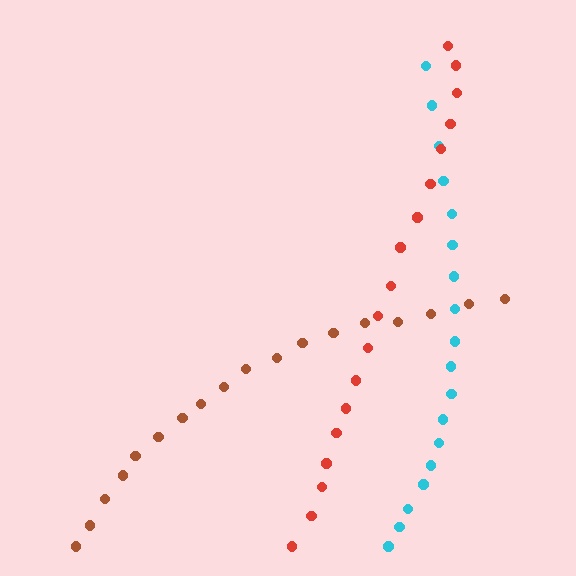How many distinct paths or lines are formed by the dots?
There are 3 distinct paths.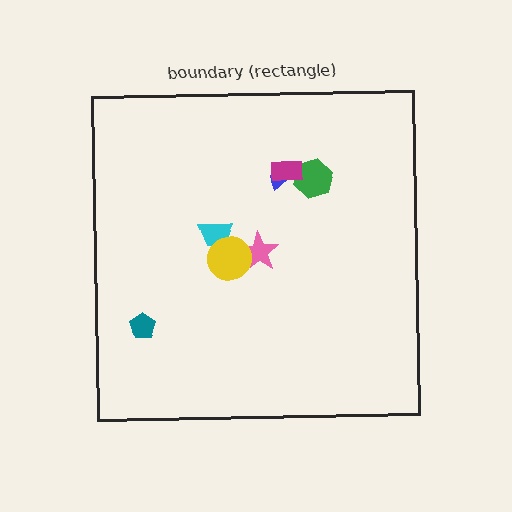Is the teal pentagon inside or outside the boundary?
Inside.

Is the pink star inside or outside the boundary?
Inside.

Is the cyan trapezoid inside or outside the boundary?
Inside.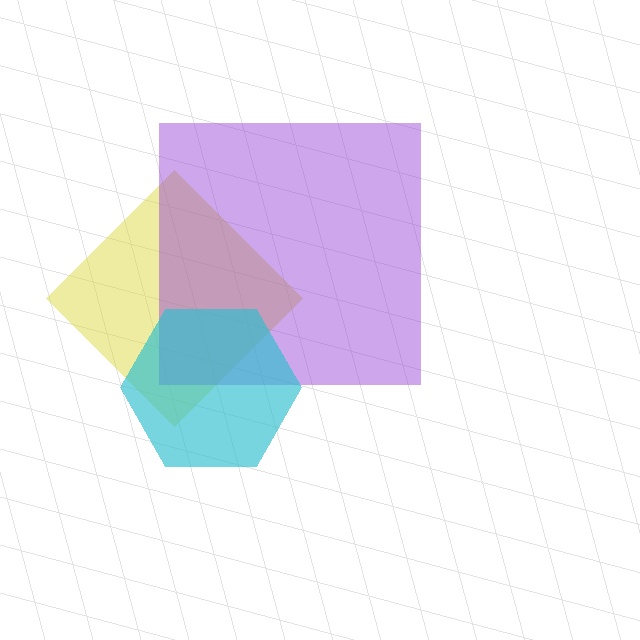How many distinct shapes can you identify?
There are 3 distinct shapes: a yellow diamond, a purple square, a cyan hexagon.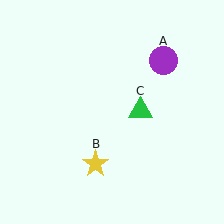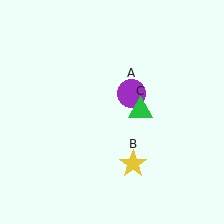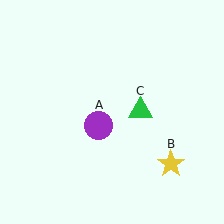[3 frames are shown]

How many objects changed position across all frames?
2 objects changed position: purple circle (object A), yellow star (object B).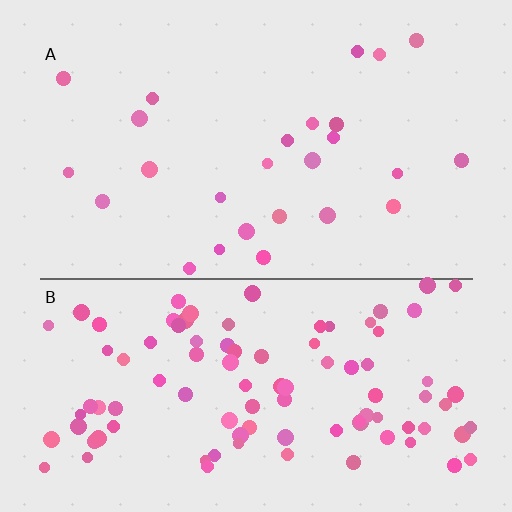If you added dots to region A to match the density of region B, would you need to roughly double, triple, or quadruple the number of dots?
Approximately quadruple.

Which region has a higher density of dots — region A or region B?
B (the bottom).